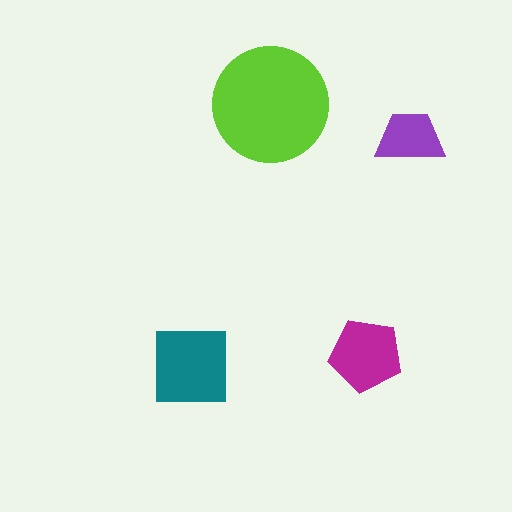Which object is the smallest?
The purple trapezoid.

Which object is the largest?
The lime circle.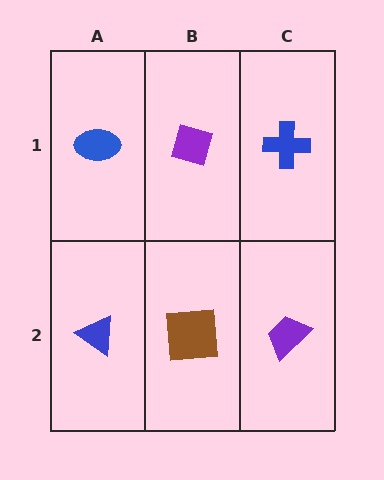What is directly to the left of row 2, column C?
A brown square.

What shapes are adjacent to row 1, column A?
A blue triangle (row 2, column A), a purple diamond (row 1, column B).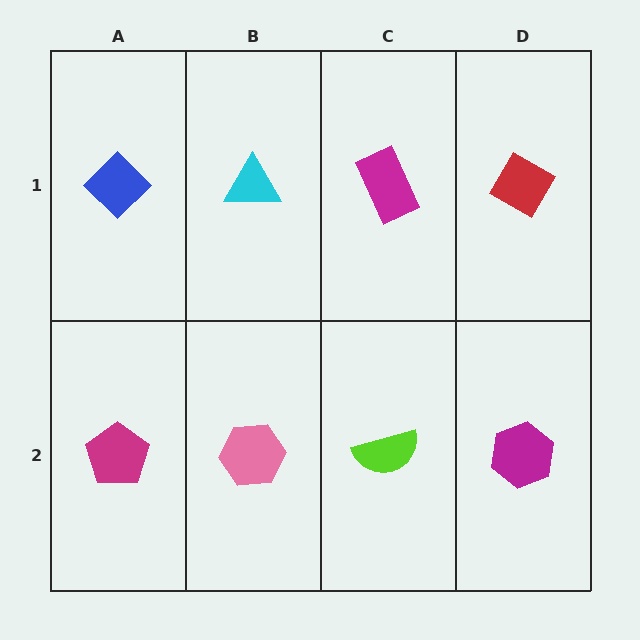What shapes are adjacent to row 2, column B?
A cyan triangle (row 1, column B), a magenta pentagon (row 2, column A), a lime semicircle (row 2, column C).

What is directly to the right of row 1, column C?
A red diamond.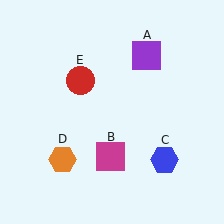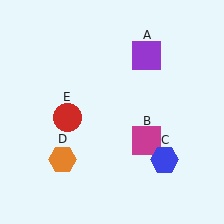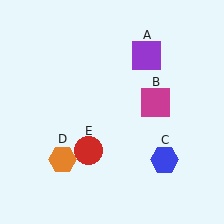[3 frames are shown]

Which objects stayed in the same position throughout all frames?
Purple square (object A) and blue hexagon (object C) and orange hexagon (object D) remained stationary.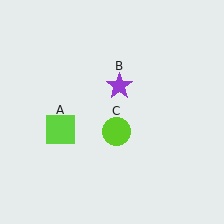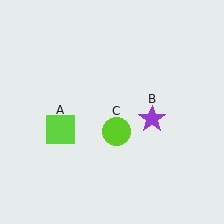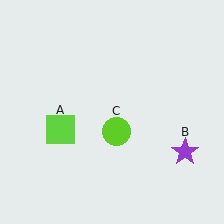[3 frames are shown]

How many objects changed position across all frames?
1 object changed position: purple star (object B).